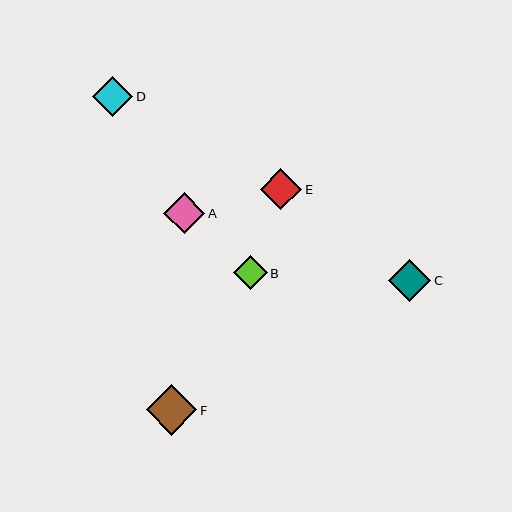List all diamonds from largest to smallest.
From largest to smallest: F, C, A, E, D, B.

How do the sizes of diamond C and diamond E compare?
Diamond C and diamond E are approximately the same size.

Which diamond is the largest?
Diamond F is the largest with a size of approximately 50 pixels.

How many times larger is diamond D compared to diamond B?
Diamond D is approximately 1.2 times the size of diamond B.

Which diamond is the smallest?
Diamond B is the smallest with a size of approximately 34 pixels.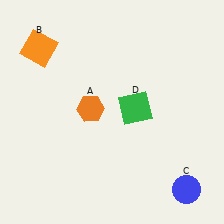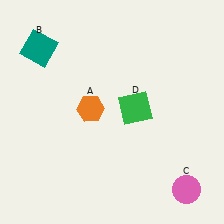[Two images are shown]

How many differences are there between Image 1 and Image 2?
There are 2 differences between the two images.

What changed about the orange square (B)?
In Image 1, B is orange. In Image 2, it changed to teal.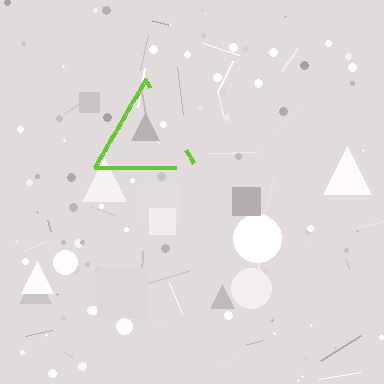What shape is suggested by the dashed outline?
The dashed outline suggests a triangle.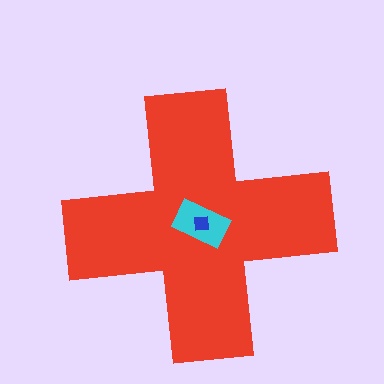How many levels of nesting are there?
3.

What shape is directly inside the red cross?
The cyan rectangle.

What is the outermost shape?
The red cross.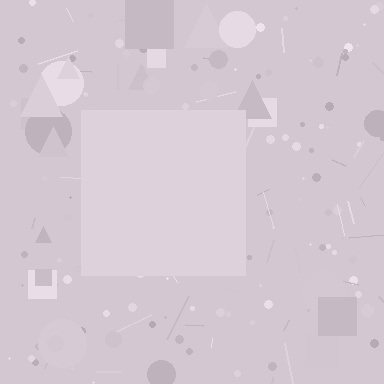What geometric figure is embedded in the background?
A square is embedded in the background.